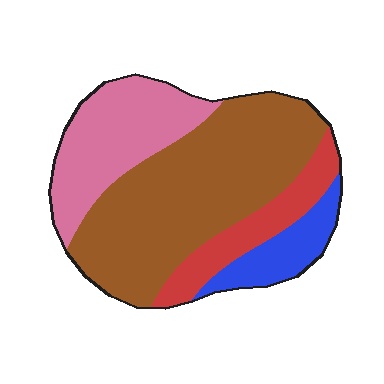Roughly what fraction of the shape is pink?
Pink covers about 25% of the shape.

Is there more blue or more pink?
Pink.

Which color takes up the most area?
Brown, at roughly 50%.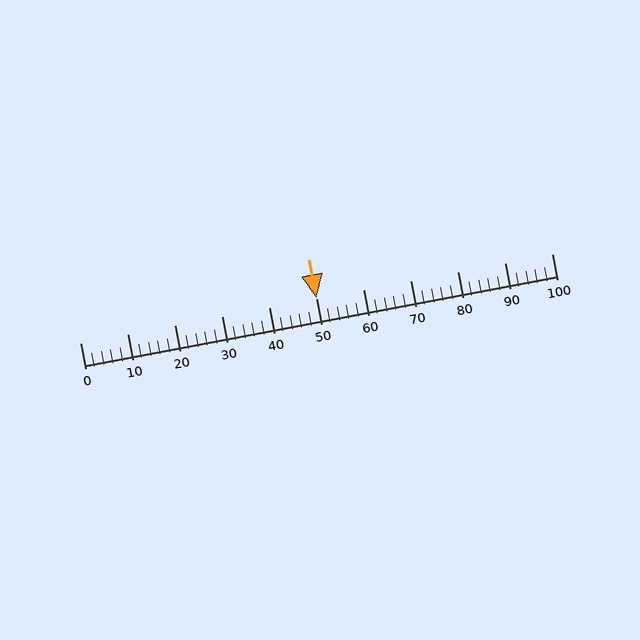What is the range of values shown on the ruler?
The ruler shows values from 0 to 100.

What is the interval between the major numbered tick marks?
The major tick marks are spaced 10 units apart.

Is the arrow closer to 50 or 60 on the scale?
The arrow is closer to 50.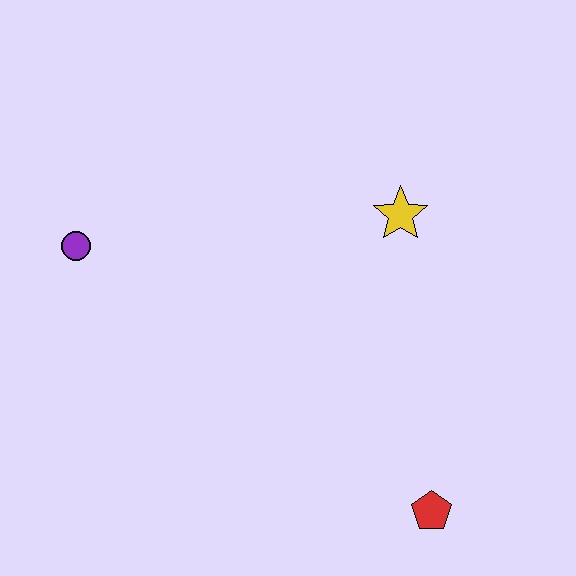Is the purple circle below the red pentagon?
No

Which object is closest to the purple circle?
The yellow star is closest to the purple circle.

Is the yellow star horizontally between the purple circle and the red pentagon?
Yes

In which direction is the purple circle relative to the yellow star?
The purple circle is to the left of the yellow star.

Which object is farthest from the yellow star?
The purple circle is farthest from the yellow star.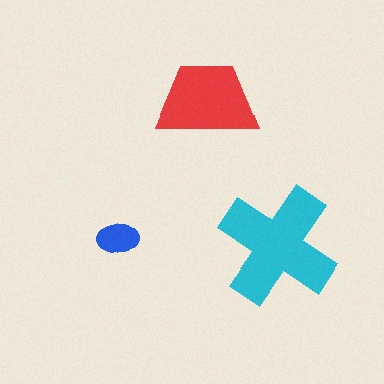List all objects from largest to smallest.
The cyan cross, the red trapezoid, the blue ellipse.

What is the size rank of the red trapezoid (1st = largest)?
2nd.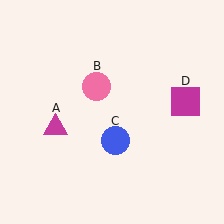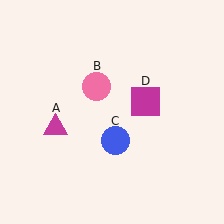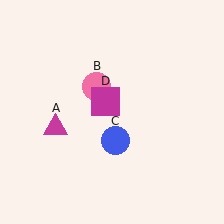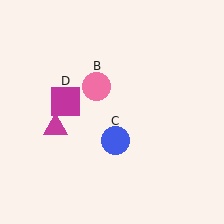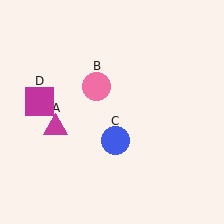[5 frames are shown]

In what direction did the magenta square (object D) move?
The magenta square (object D) moved left.